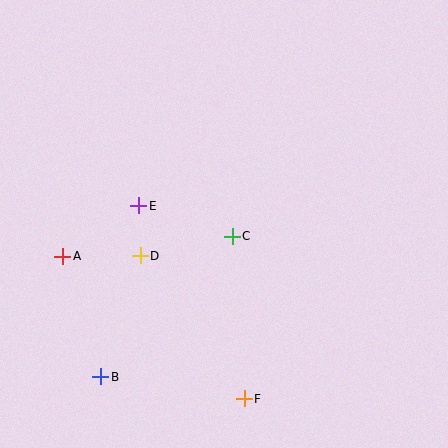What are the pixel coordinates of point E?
Point E is at (139, 206).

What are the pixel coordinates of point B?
Point B is at (101, 377).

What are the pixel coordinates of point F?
Point F is at (244, 399).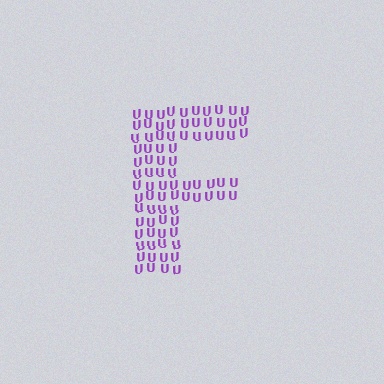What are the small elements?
The small elements are letter U's.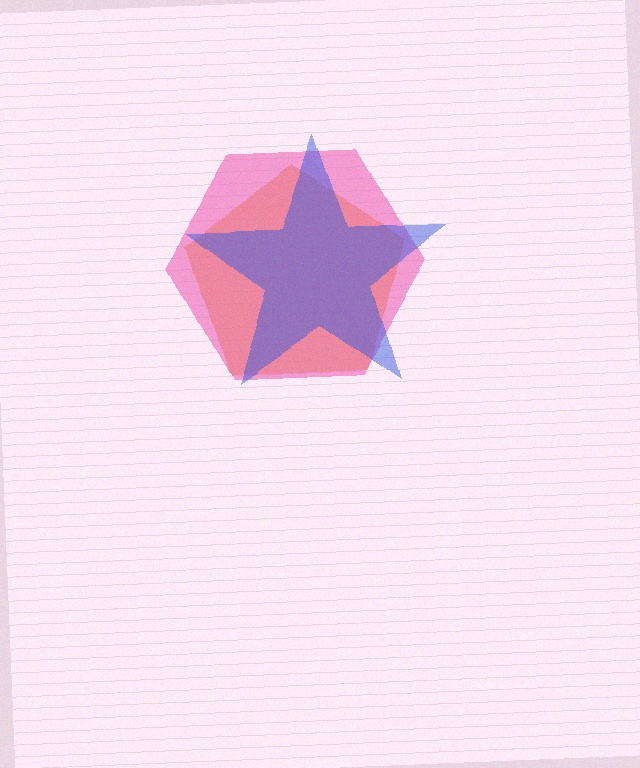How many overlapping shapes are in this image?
There are 3 overlapping shapes in the image.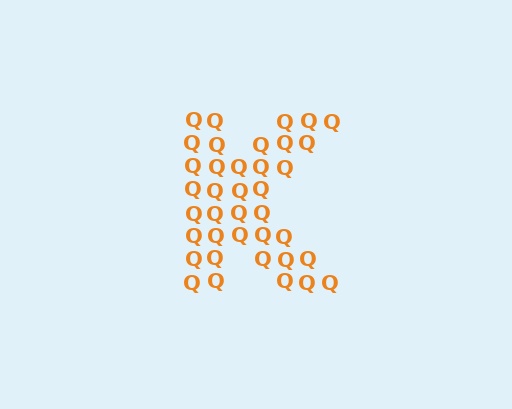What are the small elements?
The small elements are letter Q's.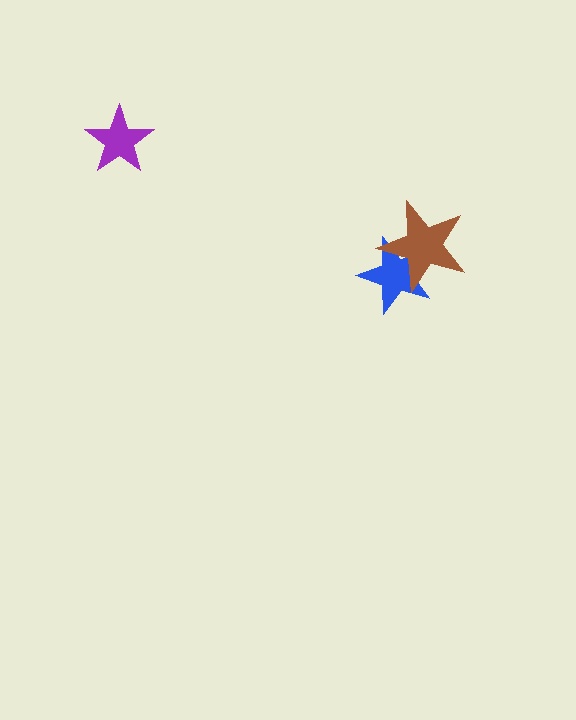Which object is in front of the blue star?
The brown star is in front of the blue star.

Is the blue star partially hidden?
Yes, it is partially covered by another shape.